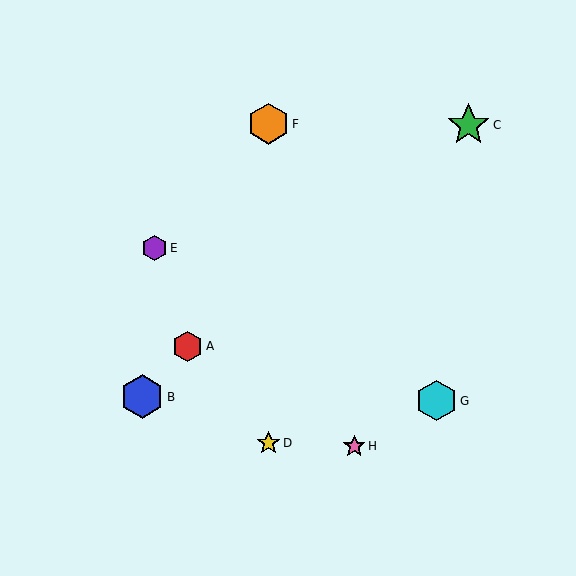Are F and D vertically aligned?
Yes, both are at x≈269.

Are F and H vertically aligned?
No, F is at x≈269 and H is at x≈354.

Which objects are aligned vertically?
Objects D, F are aligned vertically.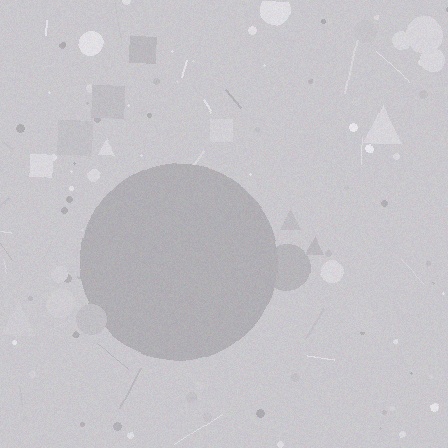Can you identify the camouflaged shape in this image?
The camouflaged shape is a circle.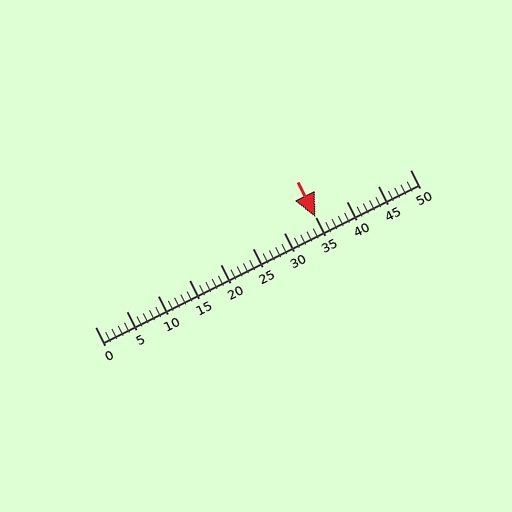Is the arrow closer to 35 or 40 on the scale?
The arrow is closer to 35.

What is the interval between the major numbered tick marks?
The major tick marks are spaced 5 units apart.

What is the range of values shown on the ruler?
The ruler shows values from 0 to 50.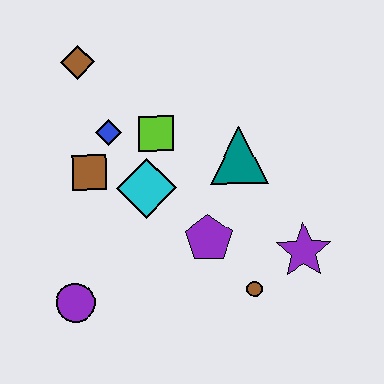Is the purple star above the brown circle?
Yes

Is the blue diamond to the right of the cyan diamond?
No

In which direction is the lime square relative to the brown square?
The lime square is to the right of the brown square.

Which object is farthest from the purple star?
The brown diamond is farthest from the purple star.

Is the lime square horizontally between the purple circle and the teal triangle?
Yes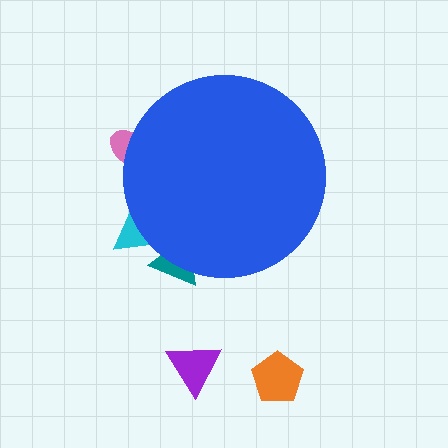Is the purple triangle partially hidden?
No, the purple triangle is fully visible.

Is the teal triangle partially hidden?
Yes, the teal triangle is partially hidden behind the blue circle.